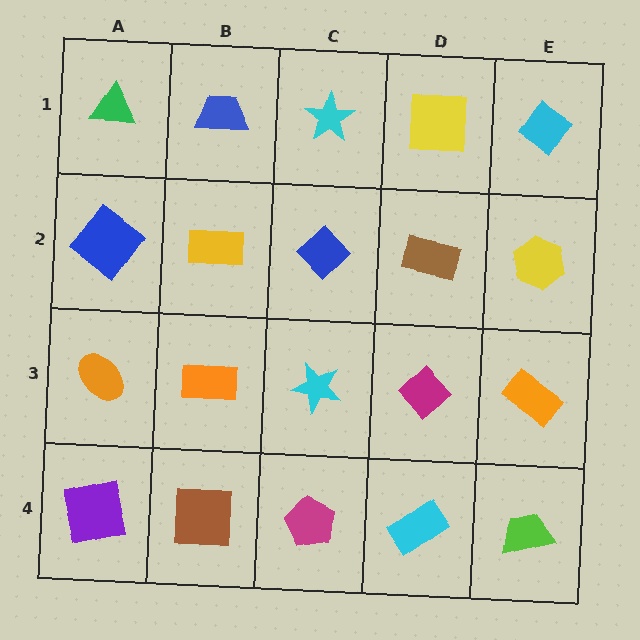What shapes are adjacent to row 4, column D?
A magenta diamond (row 3, column D), a magenta pentagon (row 4, column C), a lime trapezoid (row 4, column E).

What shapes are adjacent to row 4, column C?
A cyan star (row 3, column C), a brown square (row 4, column B), a cyan rectangle (row 4, column D).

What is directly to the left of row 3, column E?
A magenta diamond.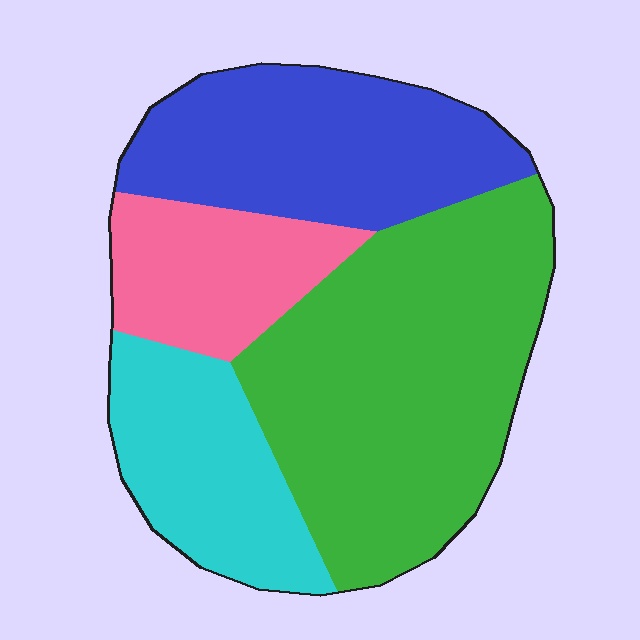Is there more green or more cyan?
Green.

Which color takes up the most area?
Green, at roughly 40%.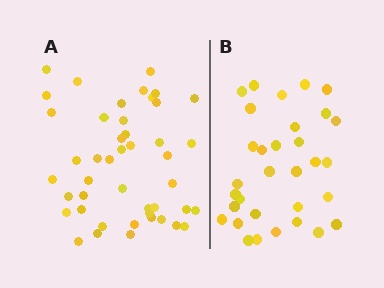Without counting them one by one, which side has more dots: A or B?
Region A (the left region) has more dots.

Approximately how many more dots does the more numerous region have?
Region A has approximately 15 more dots than region B.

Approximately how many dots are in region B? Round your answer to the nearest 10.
About 30 dots. (The exact count is 32, which rounds to 30.)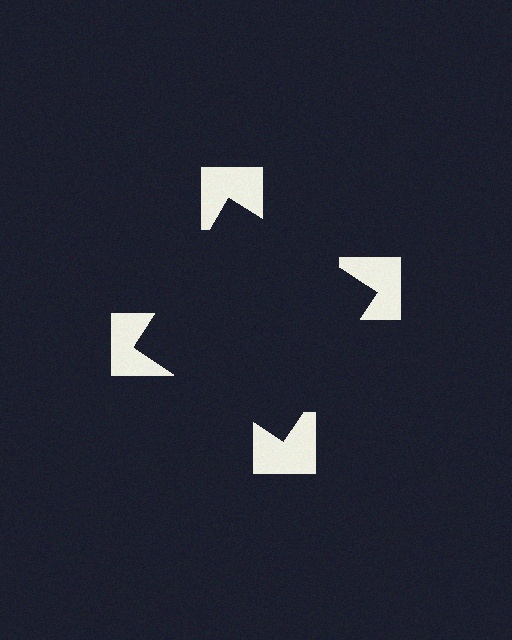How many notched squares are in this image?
There are 4 — one at each vertex of the illusory square.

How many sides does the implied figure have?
4 sides.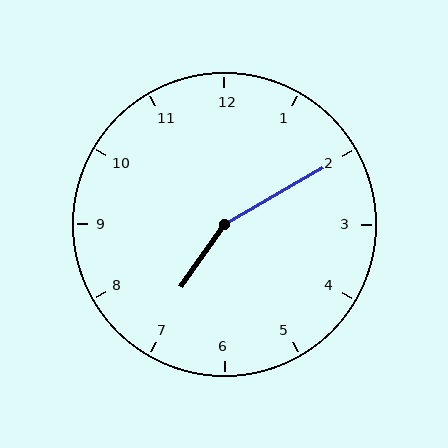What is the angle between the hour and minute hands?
Approximately 155 degrees.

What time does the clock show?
7:10.